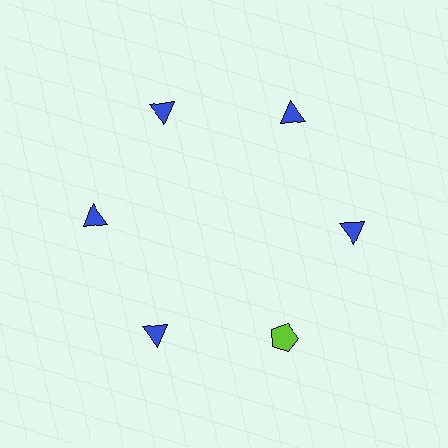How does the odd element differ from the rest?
It differs in both color (lime instead of blue) and shape (pentagon instead of triangle).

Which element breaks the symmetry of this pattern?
The lime pentagon at roughly the 5 o'clock position breaks the symmetry. All other shapes are blue triangles.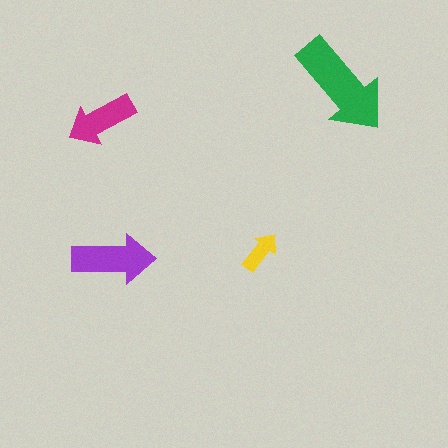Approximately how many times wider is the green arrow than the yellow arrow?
About 2.5 times wider.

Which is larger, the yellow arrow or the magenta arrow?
The magenta one.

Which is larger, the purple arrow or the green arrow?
The green one.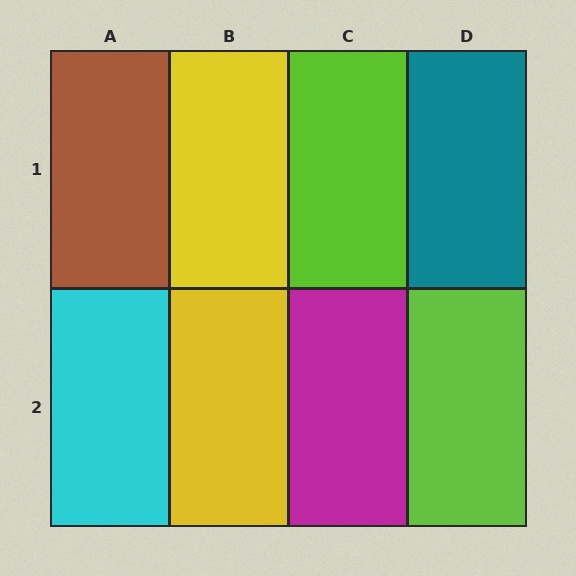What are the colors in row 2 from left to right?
Cyan, yellow, magenta, lime.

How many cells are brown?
1 cell is brown.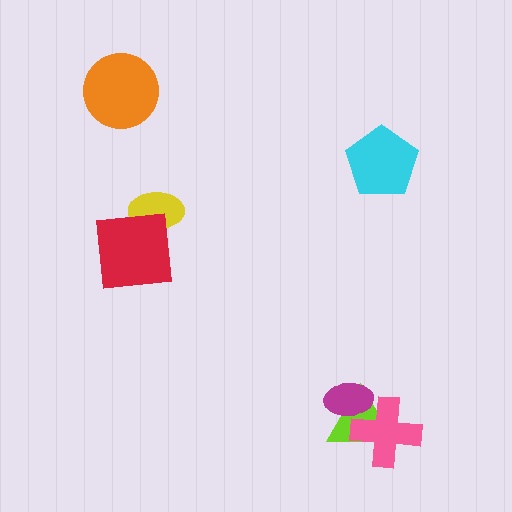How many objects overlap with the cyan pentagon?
0 objects overlap with the cyan pentagon.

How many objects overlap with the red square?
1 object overlaps with the red square.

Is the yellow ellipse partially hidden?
Yes, it is partially covered by another shape.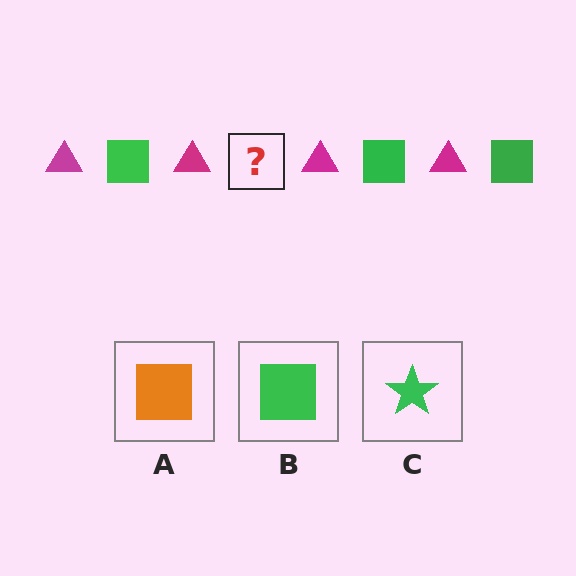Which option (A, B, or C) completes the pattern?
B.